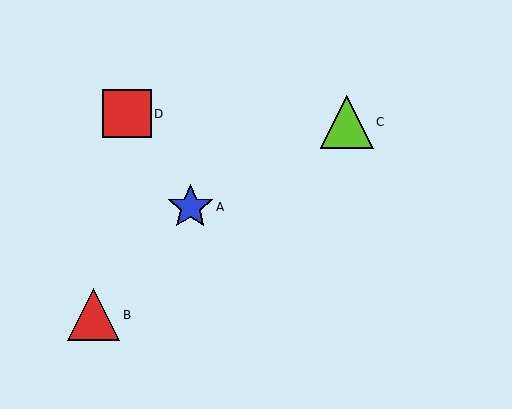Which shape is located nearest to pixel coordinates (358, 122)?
The lime triangle (labeled C) at (347, 122) is nearest to that location.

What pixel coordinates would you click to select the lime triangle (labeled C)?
Click at (347, 122) to select the lime triangle C.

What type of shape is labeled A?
Shape A is a blue star.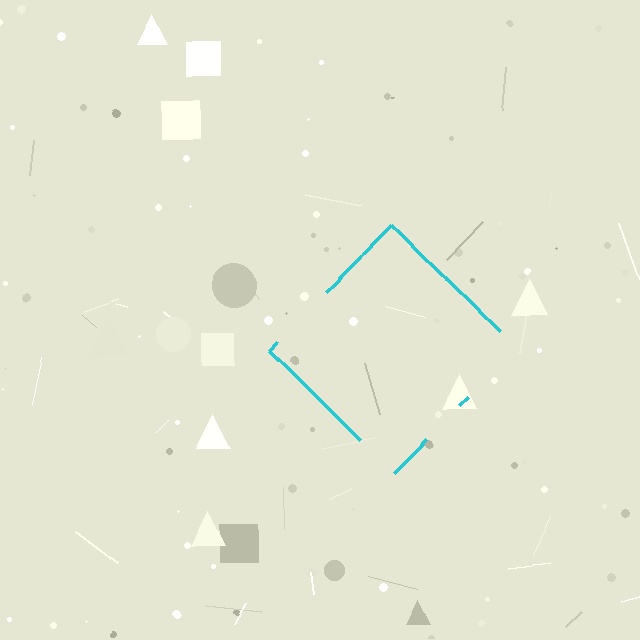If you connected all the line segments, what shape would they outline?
They would outline a diamond.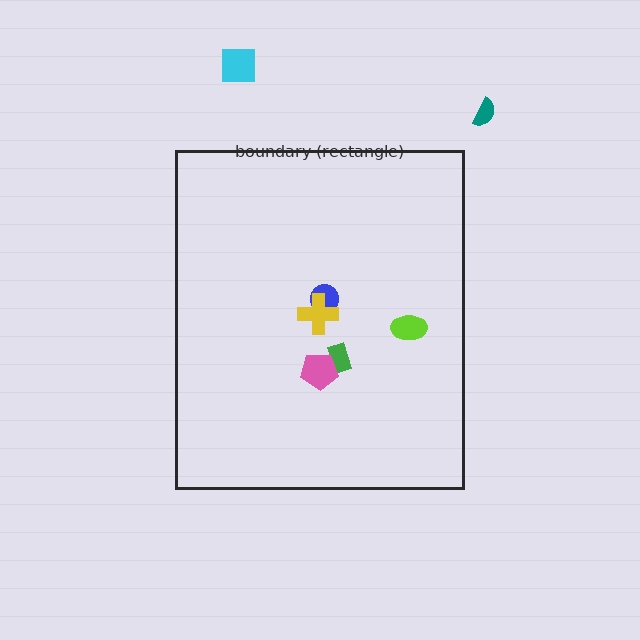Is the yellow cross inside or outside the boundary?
Inside.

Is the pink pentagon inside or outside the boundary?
Inside.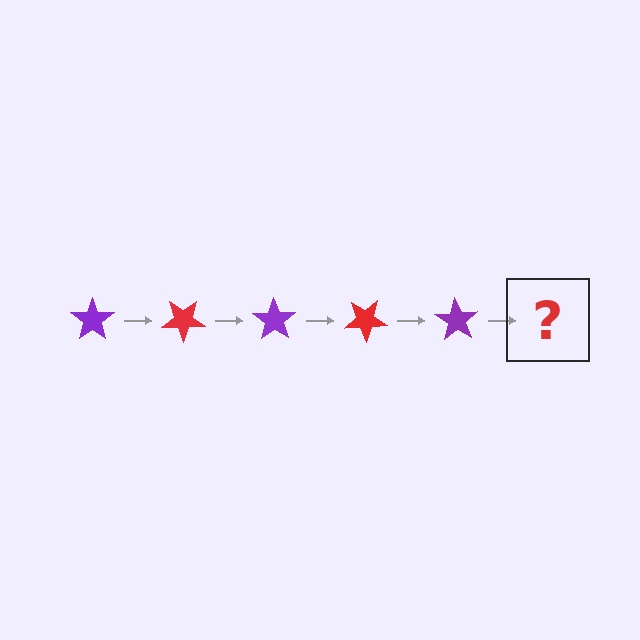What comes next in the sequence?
The next element should be a red star, rotated 175 degrees from the start.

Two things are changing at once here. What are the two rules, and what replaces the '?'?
The two rules are that it rotates 35 degrees each step and the color cycles through purple and red. The '?' should be a red star, rotated 175 degrees from the start.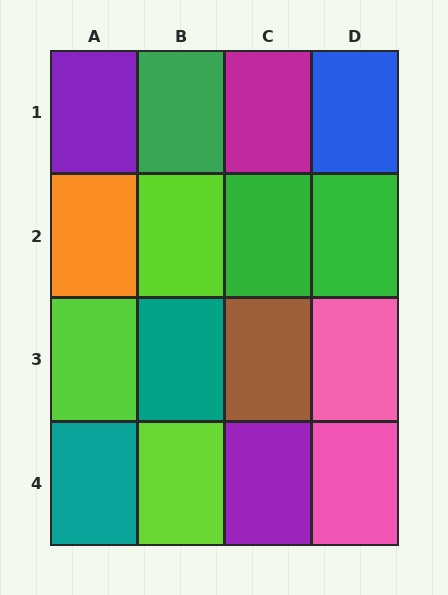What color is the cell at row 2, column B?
Lime.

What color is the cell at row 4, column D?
Pink.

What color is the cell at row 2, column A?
Orange.